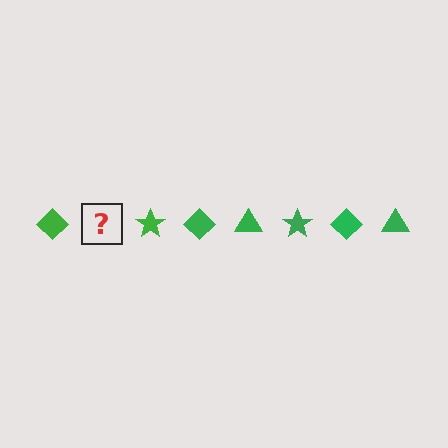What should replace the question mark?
The question mark should be replaced with a green triangle.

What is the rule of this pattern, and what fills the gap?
The rule is that the pattern cycles through diamond, triangle, star shapes in green. The gap should be filled with a green triangle.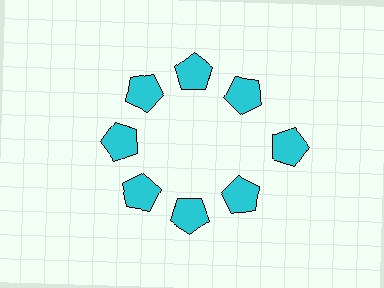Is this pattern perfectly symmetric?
No. The 8 cyan pentagons are arranged in a ring, but one element near the 3 o'clock position is pushed outward from the center, breaking the 8-fold rotational symmetry.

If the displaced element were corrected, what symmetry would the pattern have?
It would have 8-fold rotational symmetry — the pattern would map onto itself every 45 degrees.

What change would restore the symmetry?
The symmetry would be restored by moving it inward, back onto the ring so that all 8 pentagons sit at equal angles and equal distance from the center.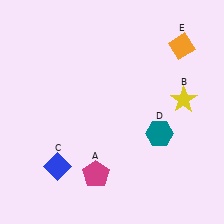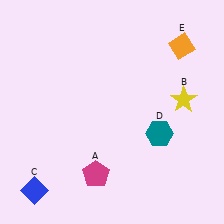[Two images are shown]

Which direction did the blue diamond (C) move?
The blue diamond (C) moved left.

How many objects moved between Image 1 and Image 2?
1 object moved between the two images.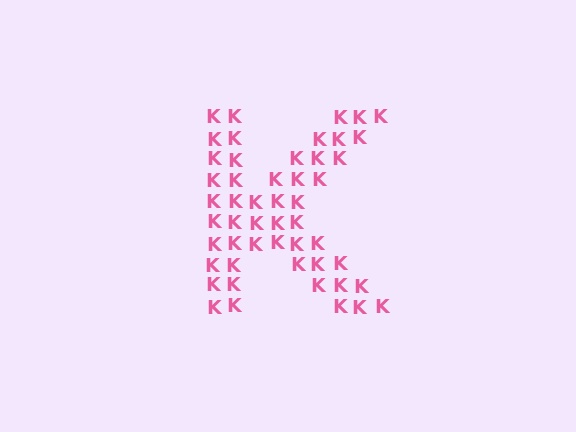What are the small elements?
The small elements are letter K's.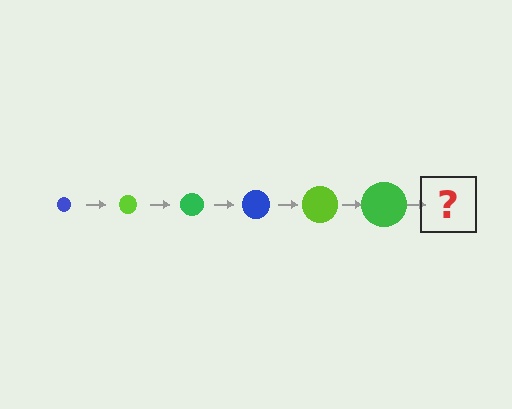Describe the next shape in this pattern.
It should be a blue circle, larger than the previous one.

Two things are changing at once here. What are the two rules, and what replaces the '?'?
The two rules are that the circle grows larger each step and the color cycles through blue, lime, and green. The '?' should be a blue circle, larger than the previous one.